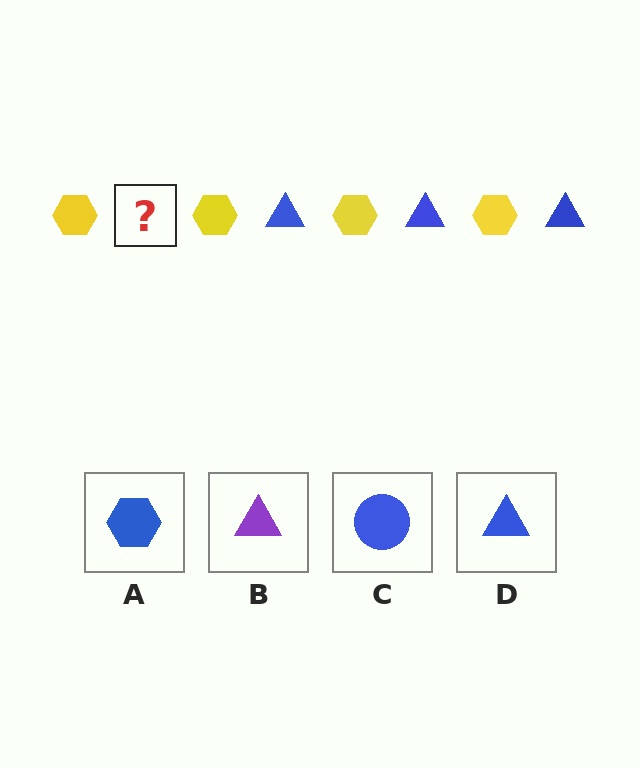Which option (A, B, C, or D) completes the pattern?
D.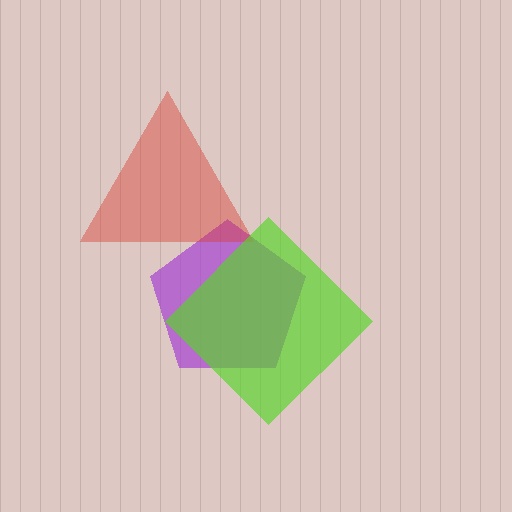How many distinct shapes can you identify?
There are 3 distinct shapes: a purple pentagon, a red triangle, a lime diamond.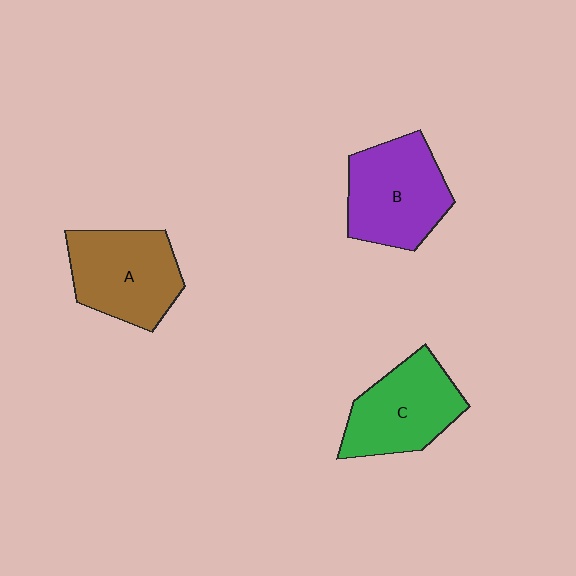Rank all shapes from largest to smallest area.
From largest to smallest: B (purple), A (brown), C (green).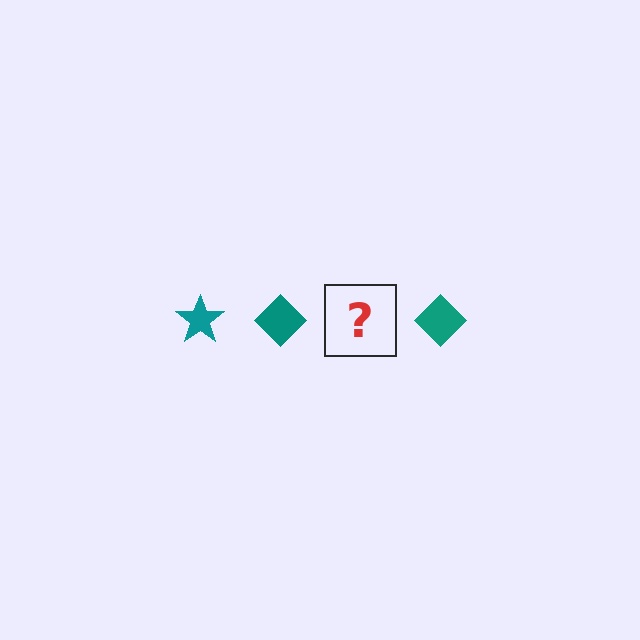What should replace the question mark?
The question mark should be replaced with a teal star.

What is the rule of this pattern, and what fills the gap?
The rule is that the pattern cycles through star, diamond shapes in teal. The gap should be filled with a teal star.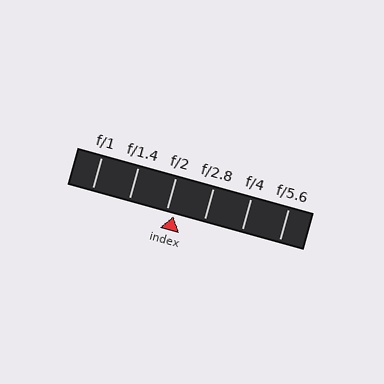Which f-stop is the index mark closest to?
The index mark is closest to f/2.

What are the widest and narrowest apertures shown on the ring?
The widest aperture shown is f/1 and the narrowest is f/5.6.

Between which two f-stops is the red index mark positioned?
The index mark is between f/2 and f/2.8.